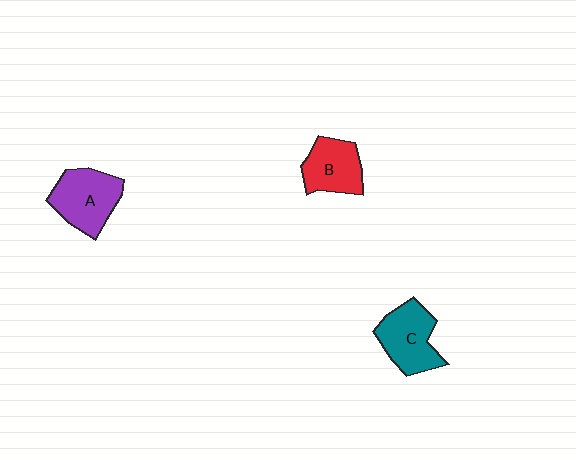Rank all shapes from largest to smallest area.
From largest to smallest: A (purple), C (teal), B (red).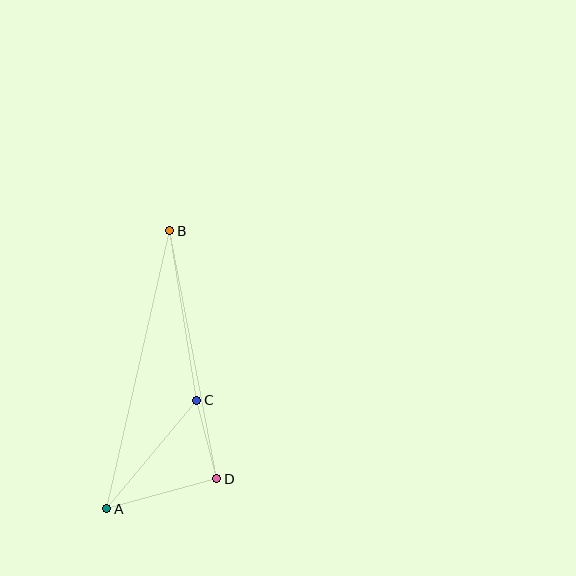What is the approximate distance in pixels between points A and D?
The distance between A and D is approximately 114 pixels.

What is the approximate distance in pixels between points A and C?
The distance between A and C is approximately 141 pixels.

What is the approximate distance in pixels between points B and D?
The distance between B and D is approximately 253 pixels.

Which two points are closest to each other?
Points C and D are closest to each other.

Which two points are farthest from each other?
Points A and B are farthest from each other.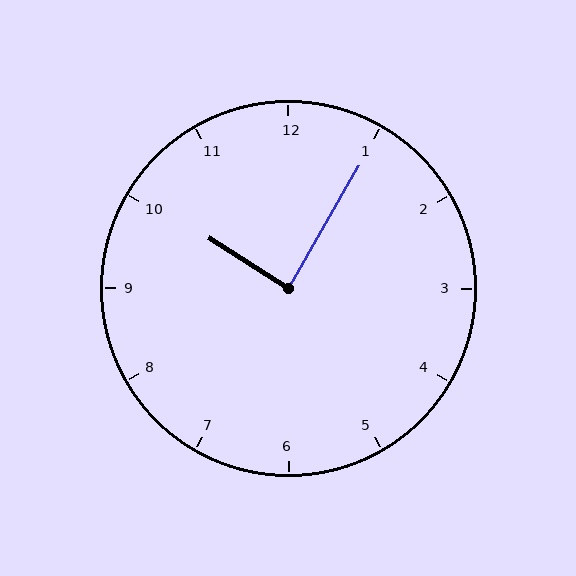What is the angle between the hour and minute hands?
Approximately 88 degrees.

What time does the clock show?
10:05.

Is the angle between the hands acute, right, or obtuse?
It is right.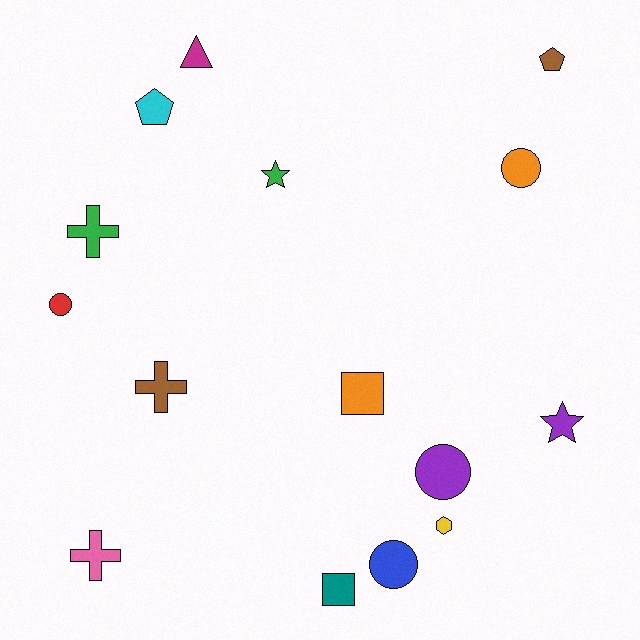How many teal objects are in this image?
There is 1 teal object.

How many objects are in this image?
There are 15 objects.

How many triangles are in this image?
There is 1 triangle.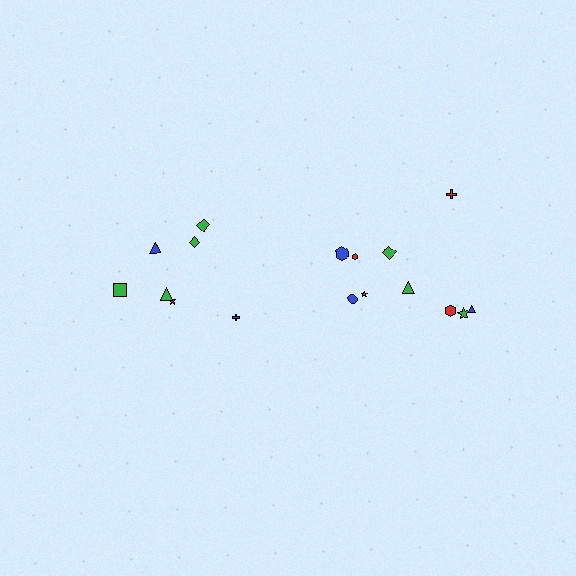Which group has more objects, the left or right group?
The right group.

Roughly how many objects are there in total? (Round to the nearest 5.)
Roughly 15 objects in total.